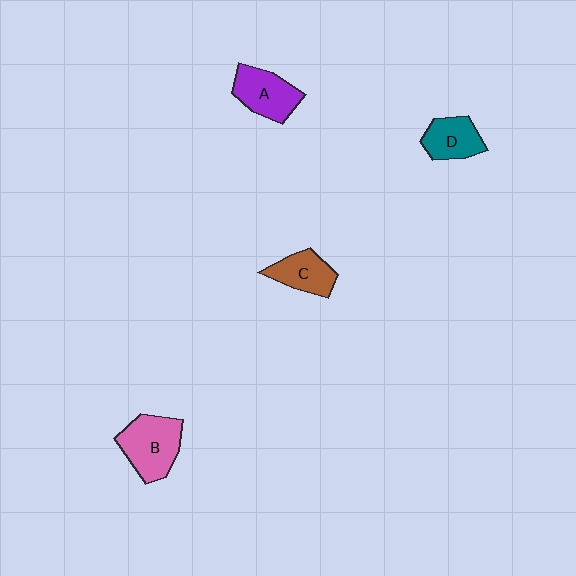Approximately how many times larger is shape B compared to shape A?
Approximately 1.2 times.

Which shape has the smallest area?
Shape C (brown).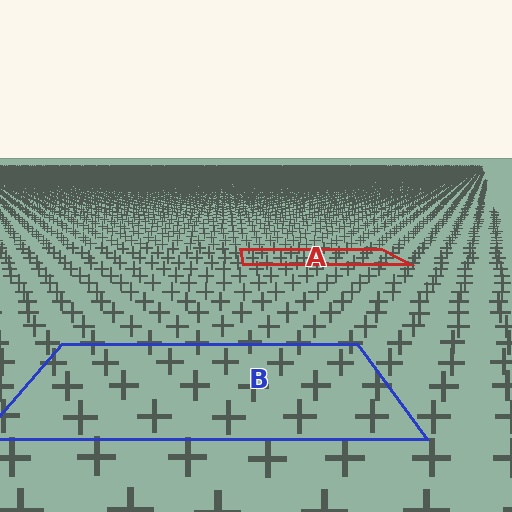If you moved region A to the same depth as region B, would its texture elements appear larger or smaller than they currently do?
They would appear larger. At a closer depth, the same texture elements are projected at a bigger on-screen size.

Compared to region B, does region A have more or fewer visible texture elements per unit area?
Region A has more texture elements per unit area — they are packed more densely because it is farther away.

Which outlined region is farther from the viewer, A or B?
Region A is farther from the viewer — the texture elements inside it appear smaller and more densely packed.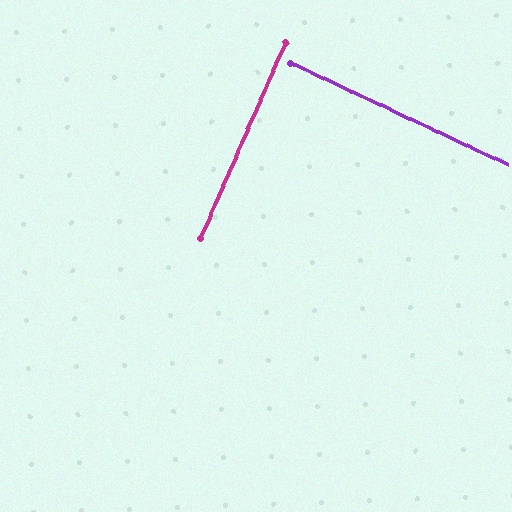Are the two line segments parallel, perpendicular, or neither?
Perpendicular — they meet at approximately 88°.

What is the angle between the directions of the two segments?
Approximately 88 degrees.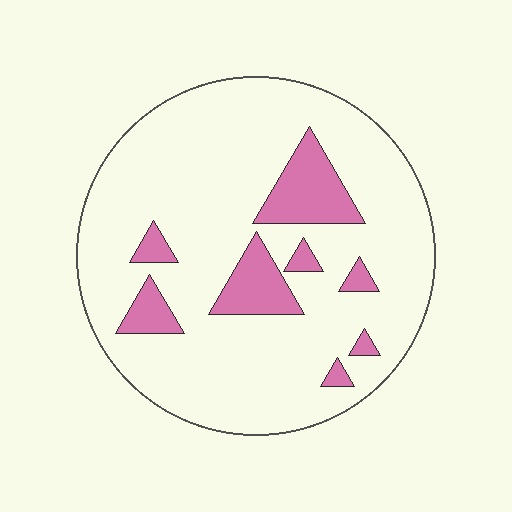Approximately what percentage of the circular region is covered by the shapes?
Approximately 15%.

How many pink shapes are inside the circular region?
8.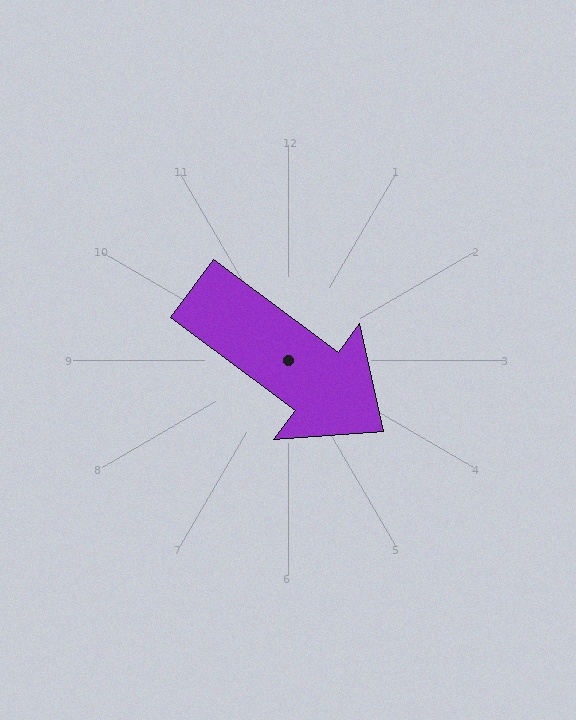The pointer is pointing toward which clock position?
Roughly 4 o'clock.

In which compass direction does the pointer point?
Southeast.